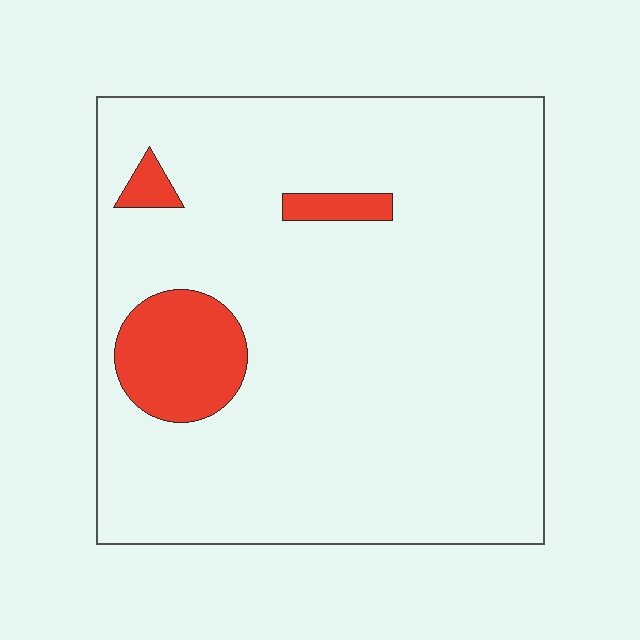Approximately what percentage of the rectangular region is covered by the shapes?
Approximately 10%.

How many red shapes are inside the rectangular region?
3.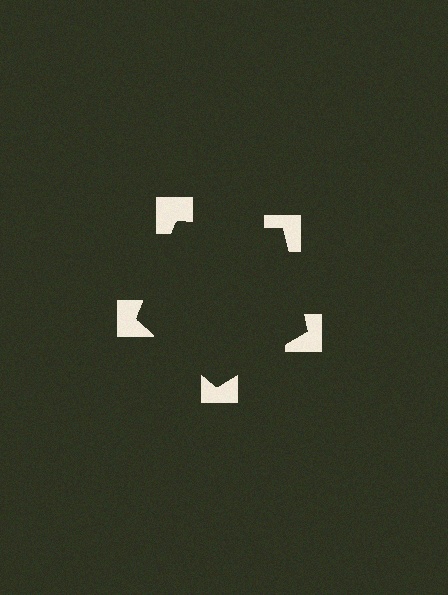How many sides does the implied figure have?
5 sides.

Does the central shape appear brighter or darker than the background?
It typically appears slightly darker than the background, even though no actual brightness change is drawn.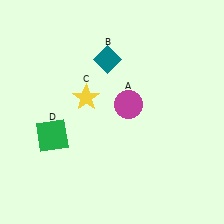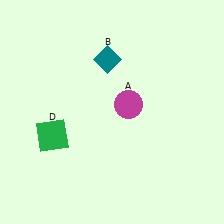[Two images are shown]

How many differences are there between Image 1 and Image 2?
There is 1 difference between the two images.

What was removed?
The yellow star (C) was removed in Image 2.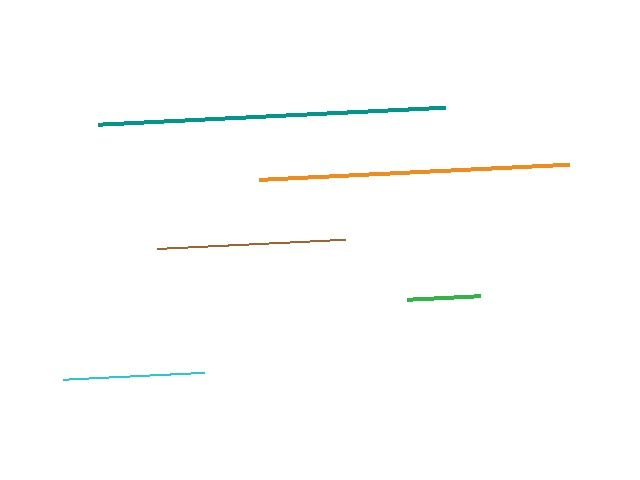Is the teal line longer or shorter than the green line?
The teal line is longer than the green line.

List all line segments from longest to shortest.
From longest to shortest: teal, orange, brown, cyan, green.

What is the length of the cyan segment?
The cyan segment is approximately 142 pixels long.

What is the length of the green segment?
The green segment is approximately 74 pixels long.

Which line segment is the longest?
The teal line is the longest at approximately 347 pixels.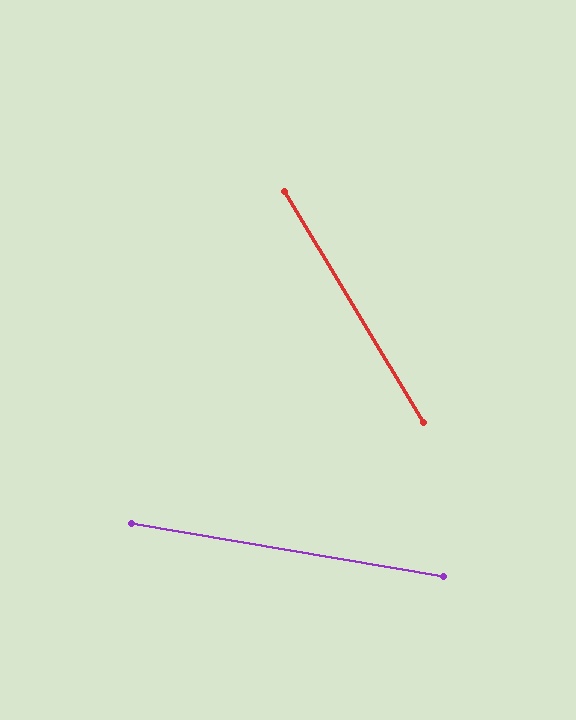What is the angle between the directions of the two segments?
Approximately 49 degrees.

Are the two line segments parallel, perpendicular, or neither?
Neither parallel nor perpendicular — they differ by about 49°.